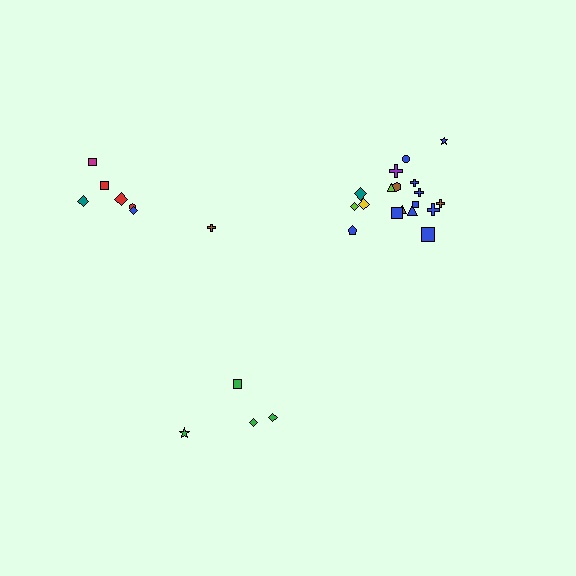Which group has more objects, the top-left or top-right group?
The top-right group.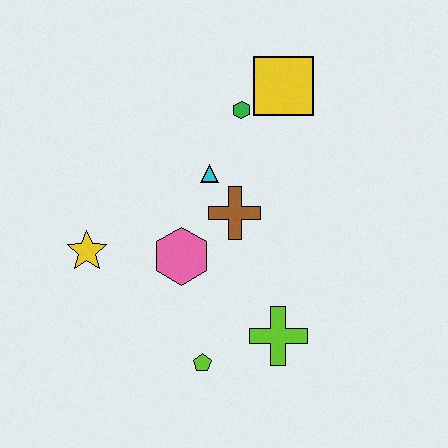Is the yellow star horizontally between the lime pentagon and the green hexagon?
No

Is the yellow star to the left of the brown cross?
Yes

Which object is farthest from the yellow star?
The yellow square is farthest from the yellow star.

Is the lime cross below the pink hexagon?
Yes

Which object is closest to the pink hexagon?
The brown cross is closest to the pink hexagon.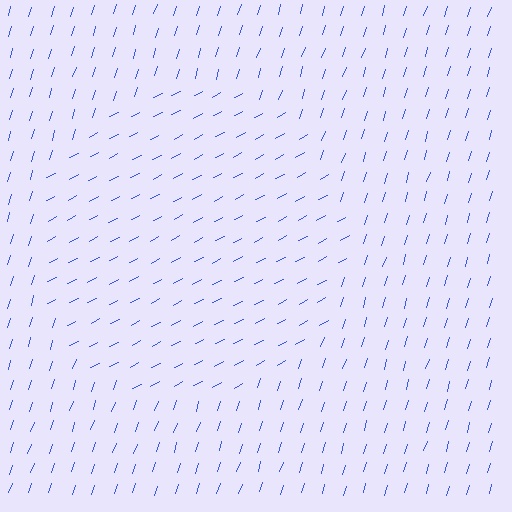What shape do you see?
I see a circle.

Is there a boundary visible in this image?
Yes, there is a texture boundary formed by a change in line orientation.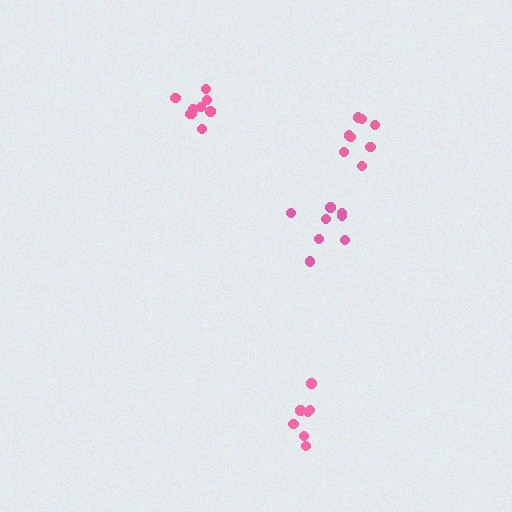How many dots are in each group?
Group 1: 9 dots, Group 2: 7 dots, Group 3: 8 dots, Group 4: 8 dots (32 total).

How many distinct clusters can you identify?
There are 4 distinct clusters.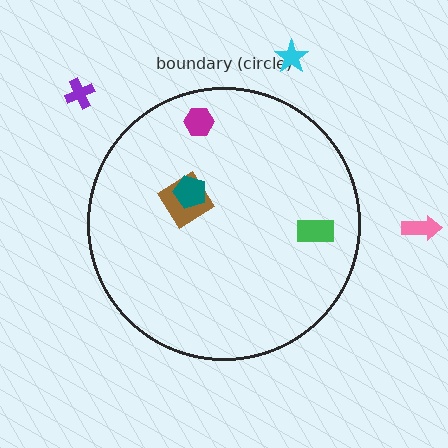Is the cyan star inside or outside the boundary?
Outside.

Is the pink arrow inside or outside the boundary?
Outside.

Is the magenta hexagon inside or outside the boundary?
Inside.